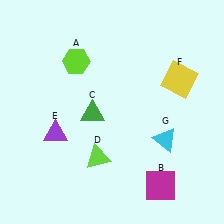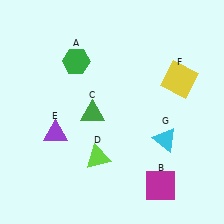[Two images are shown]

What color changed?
The hexagon (A) changed from lime in Image 1 to green in Image 2.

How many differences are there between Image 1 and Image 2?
There is 1 difference between the two images.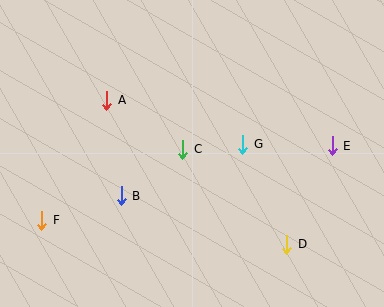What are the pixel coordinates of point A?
Point A is at (107, 100).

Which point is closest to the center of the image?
Point C at (183, 149) is closest to the center.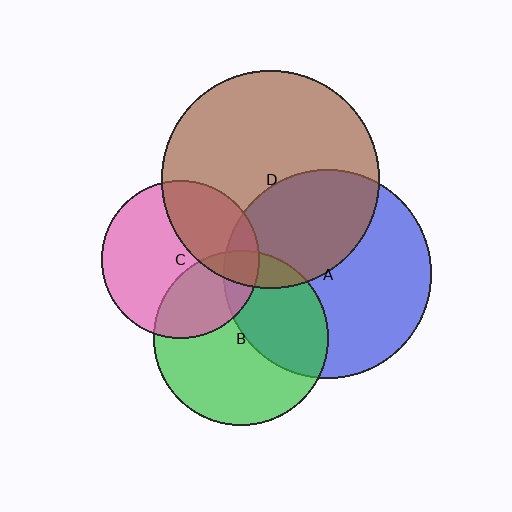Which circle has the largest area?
Circle D (brown).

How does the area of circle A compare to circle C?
Approximately 1.7 times.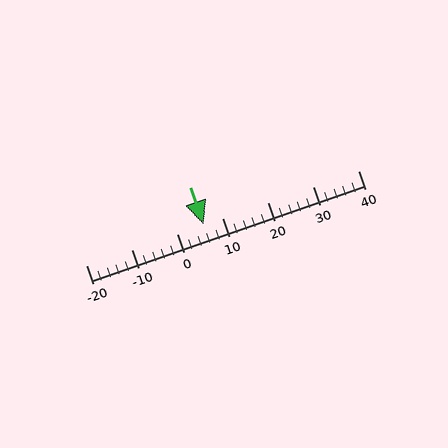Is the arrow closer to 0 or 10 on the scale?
The arrow is closer to 10.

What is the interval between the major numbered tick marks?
The major tick marks are spaced 10 units apart.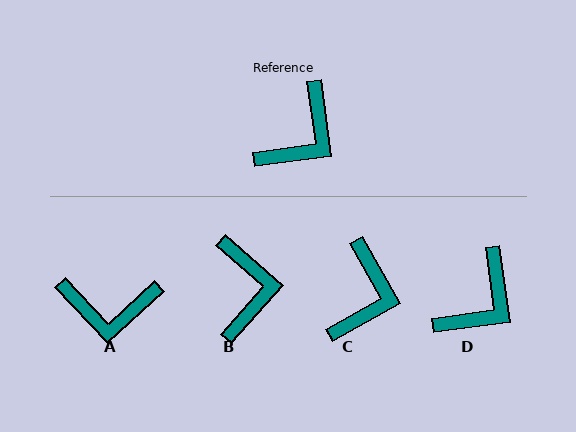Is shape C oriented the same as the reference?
No, it is off by about 22 degrees.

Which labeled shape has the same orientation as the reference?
D.